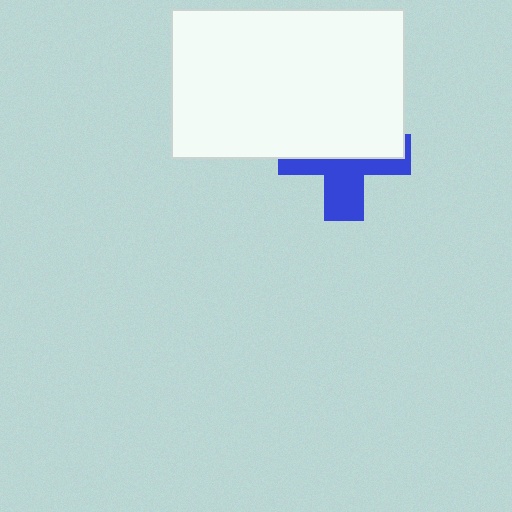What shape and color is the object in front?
The object in front is a white rectangle.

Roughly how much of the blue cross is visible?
A small part of it is visible (roughly 44%).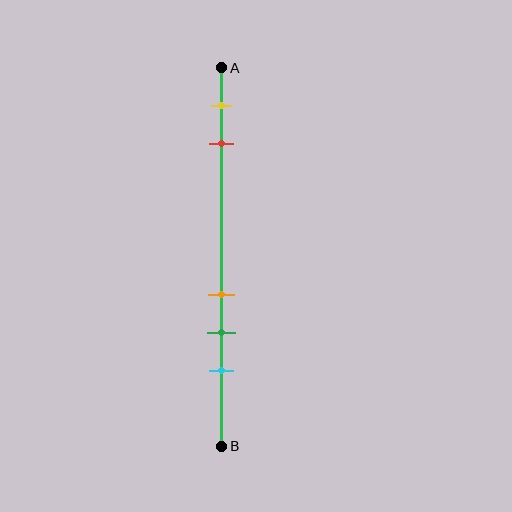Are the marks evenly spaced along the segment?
No, the marks are not evenly spaced.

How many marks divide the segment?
There are 5 marks dividing the segment.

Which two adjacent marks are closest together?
The orange and green marks are the closest adjacent pair.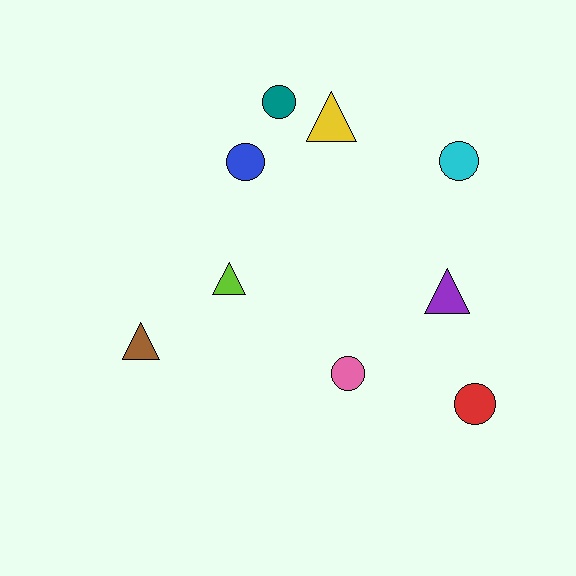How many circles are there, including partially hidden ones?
There are 5 circles.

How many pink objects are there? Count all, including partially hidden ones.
There is 1 pink object.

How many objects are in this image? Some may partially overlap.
There are 9 objects.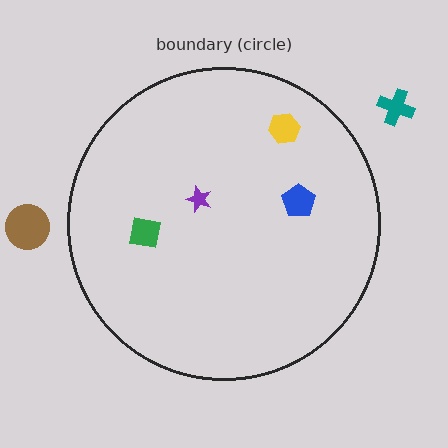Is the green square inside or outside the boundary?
Inside.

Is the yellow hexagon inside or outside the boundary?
Inside.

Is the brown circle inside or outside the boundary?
Outside.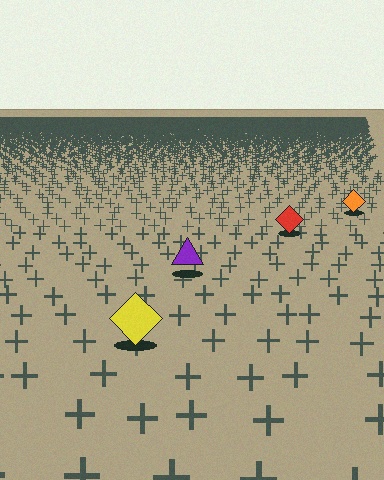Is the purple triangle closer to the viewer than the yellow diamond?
No. The yellow diamond is closer — you can tell from the texture gradient: the ground texture is coarser near it.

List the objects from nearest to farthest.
From nearest to farthest: the yellow diamond, the purple triangle, the red diamond, the orange diamond.